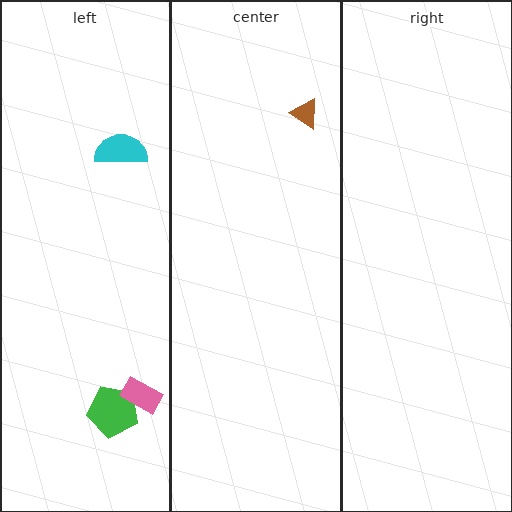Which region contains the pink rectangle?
The left region.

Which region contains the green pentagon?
The left region.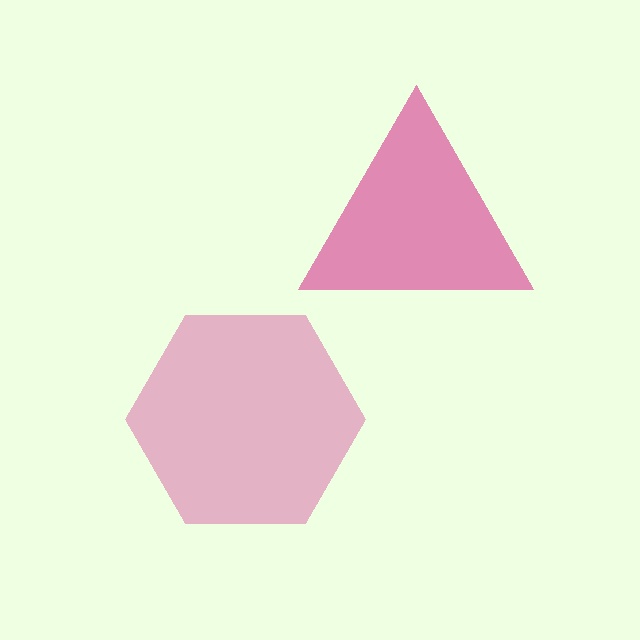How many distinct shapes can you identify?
There are 2 distinct shapes: a magenta triangle, a pink hexagon.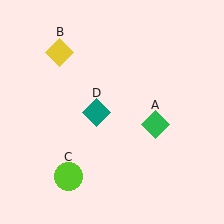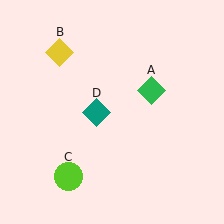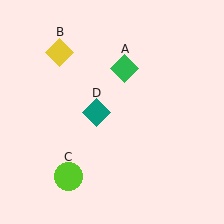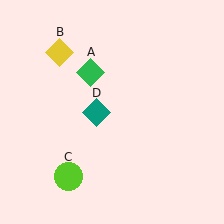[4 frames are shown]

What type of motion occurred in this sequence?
The green diamond (object A) rotated counterclockwise around the center of the scene.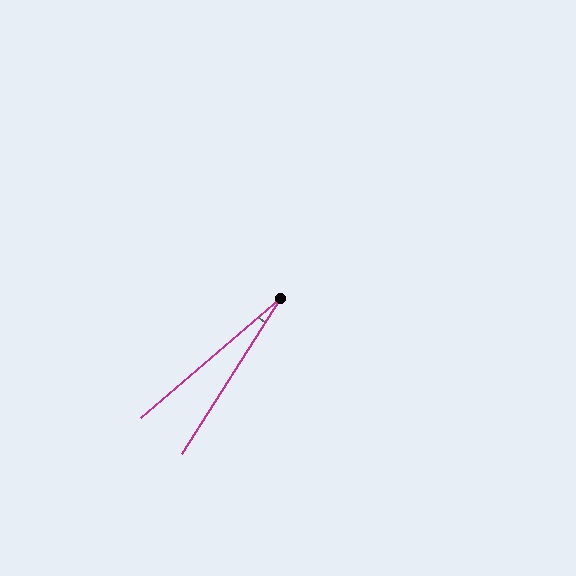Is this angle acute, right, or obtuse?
It is acute.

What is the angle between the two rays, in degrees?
Approximately 17 degrees.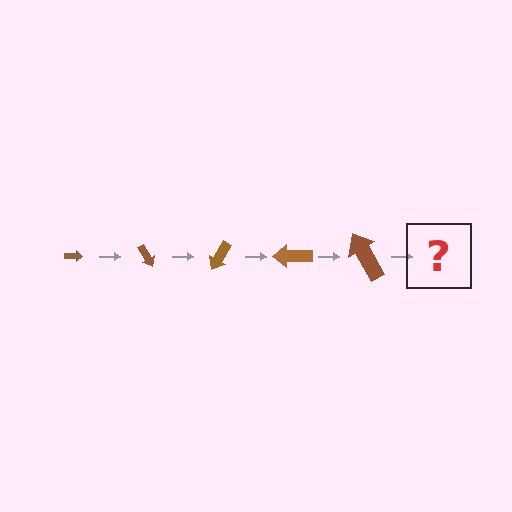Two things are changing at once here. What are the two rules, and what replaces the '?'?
The two rules are that the arrow grows larger each step and it rotates 60 degrees each step. The '?' should be an arrow, larger than the previous one and rotated 300 degrees from the start.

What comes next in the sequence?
The next element should be an arrow, larger than the previous one and rotated 300 degrees from the start.